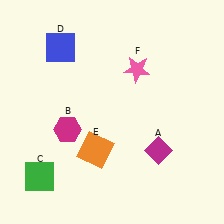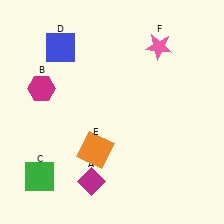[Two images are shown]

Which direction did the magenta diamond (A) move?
The magenta diamond (A) moved left.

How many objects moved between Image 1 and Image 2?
3 objects moved between the two images.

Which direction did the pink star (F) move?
The pink star (F) moved up.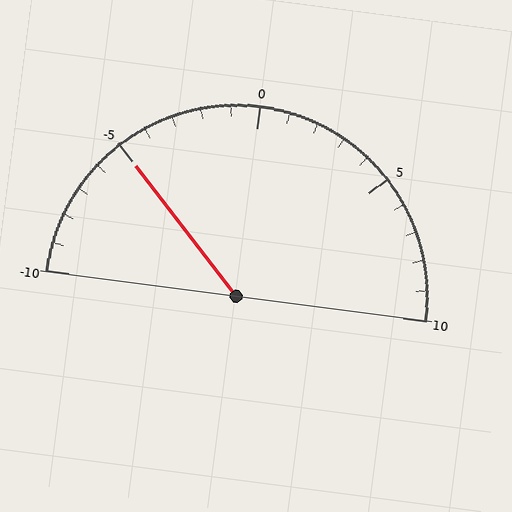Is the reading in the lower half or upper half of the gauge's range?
The reading is in the lower half of the range (-10 to 10).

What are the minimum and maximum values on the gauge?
The gauge ranges from -10 to 10.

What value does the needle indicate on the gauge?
The needle indicates approximately -5.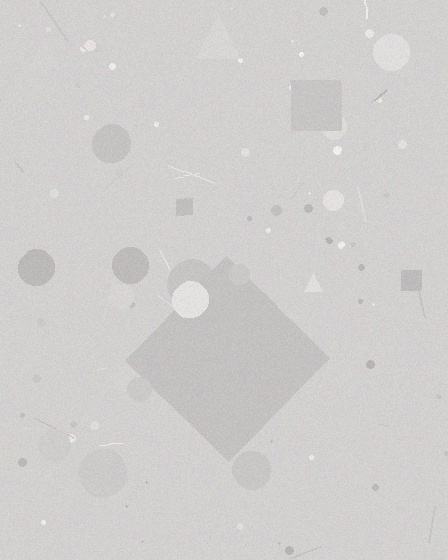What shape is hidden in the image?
A diamond is hidden in the image.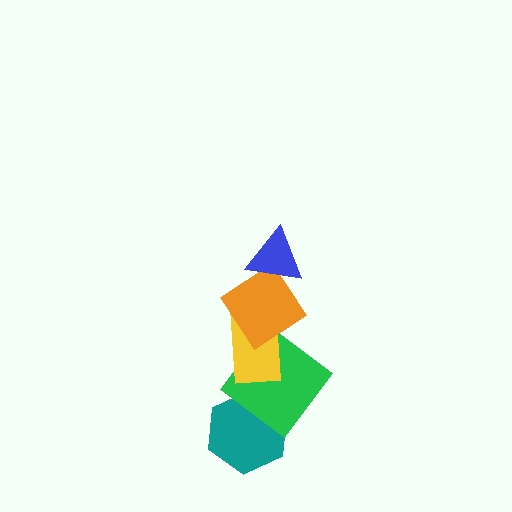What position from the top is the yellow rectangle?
The yellow rectangle is 3rd from the top.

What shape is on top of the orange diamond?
The blue triangle is on top of the orange diamond.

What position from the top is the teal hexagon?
The teal hexagon is 5th from the top.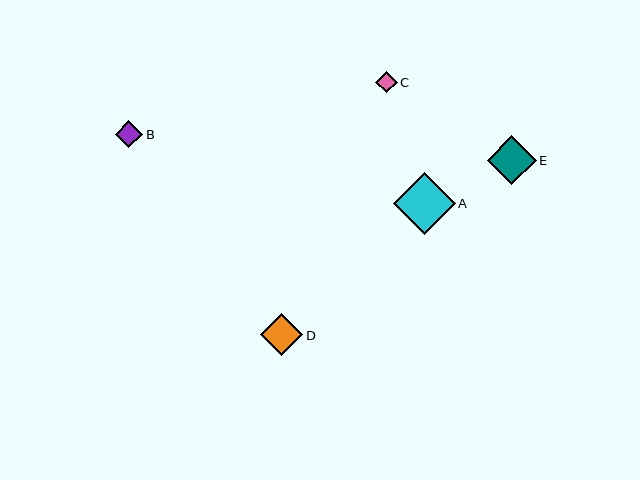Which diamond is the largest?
Diamond A is the largest with a size of approximately 61 pixels.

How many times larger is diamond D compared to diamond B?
Diamond D is approximately 1.5 times the size of diamond B.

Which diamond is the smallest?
Diamond C is the smallest with a size of approximately 22 pixels.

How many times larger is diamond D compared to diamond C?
Diamond D is approximately 1.9 times the size of diamond C.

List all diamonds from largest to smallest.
From largest to smallest: A, E, D, B, C.